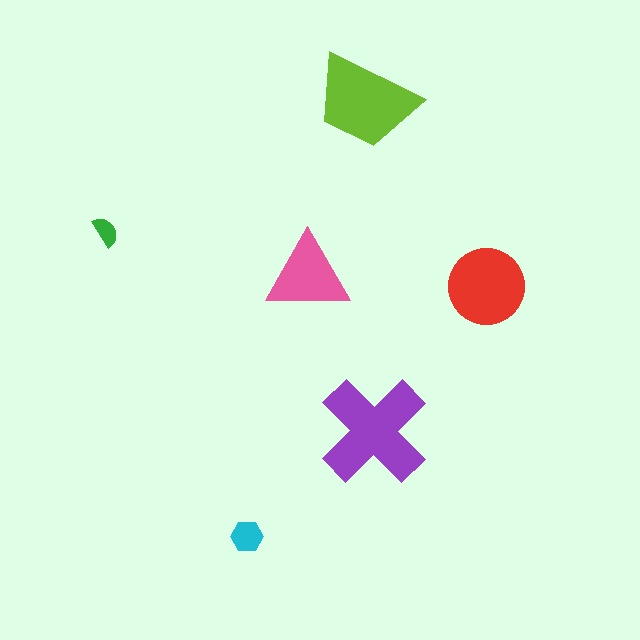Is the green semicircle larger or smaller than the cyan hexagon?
Smaller.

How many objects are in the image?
There are 6 objects in the image.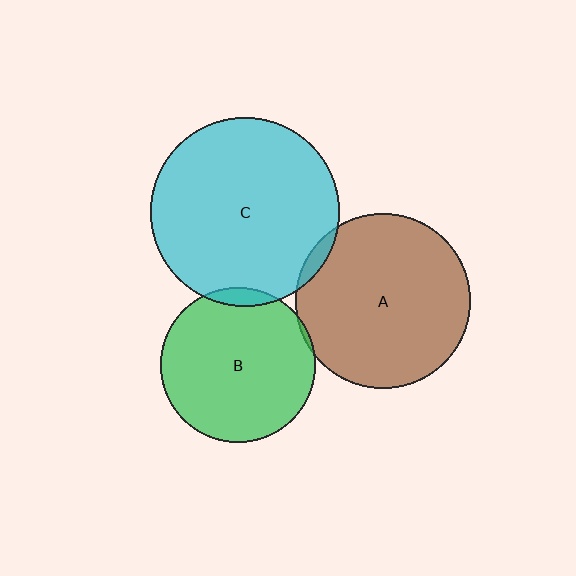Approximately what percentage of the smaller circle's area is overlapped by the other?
Approximately 5%.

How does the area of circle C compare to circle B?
Approximately 1.5 times.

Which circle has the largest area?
Circle C (cyan).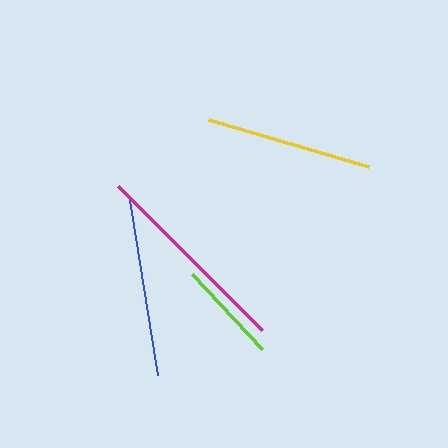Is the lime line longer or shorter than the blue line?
The blue line is longer than the lime line.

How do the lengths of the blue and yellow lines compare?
The blue and yellow lines are approximately the same length.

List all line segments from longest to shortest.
From longest to shortest: magenta, blue, yellow, lime.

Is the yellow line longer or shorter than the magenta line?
The magenta line is longer than the yellow line.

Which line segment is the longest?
The magenta line is the longest at approximately 204 pixels.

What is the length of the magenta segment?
The magenta segment is approximately 204 pixels long.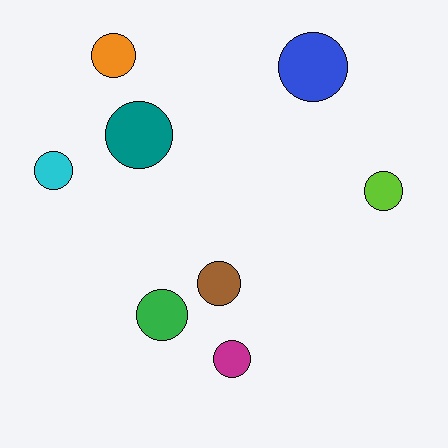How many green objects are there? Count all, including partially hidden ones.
There is 1 green object.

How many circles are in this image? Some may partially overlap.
There are 8 circles.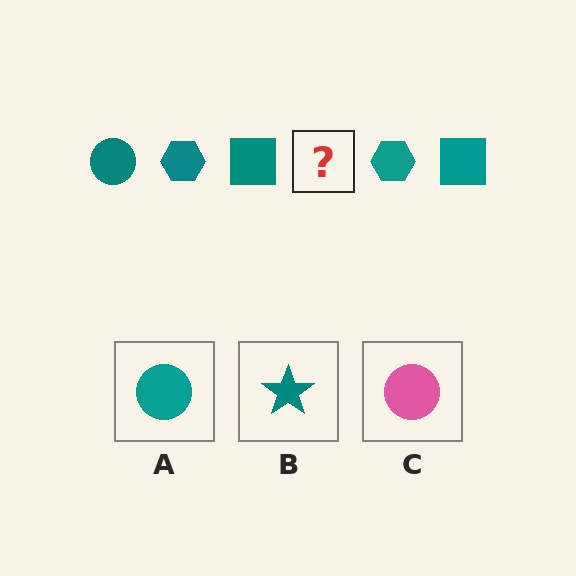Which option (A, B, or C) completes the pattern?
A.